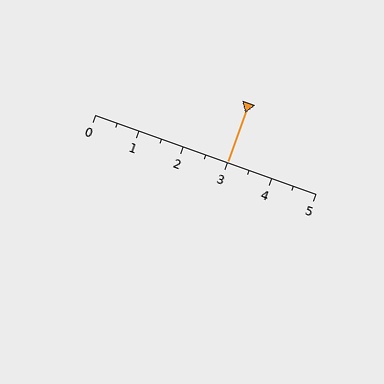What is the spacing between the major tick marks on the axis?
The major ticks are spaced 1 apart.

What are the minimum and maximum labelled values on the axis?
The axis runs from 0 to 5.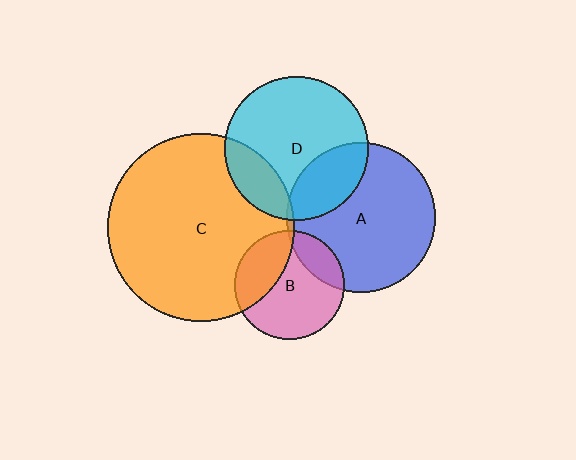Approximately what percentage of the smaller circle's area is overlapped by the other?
Approximately 30%.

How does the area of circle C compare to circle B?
Approximately 2.9 times.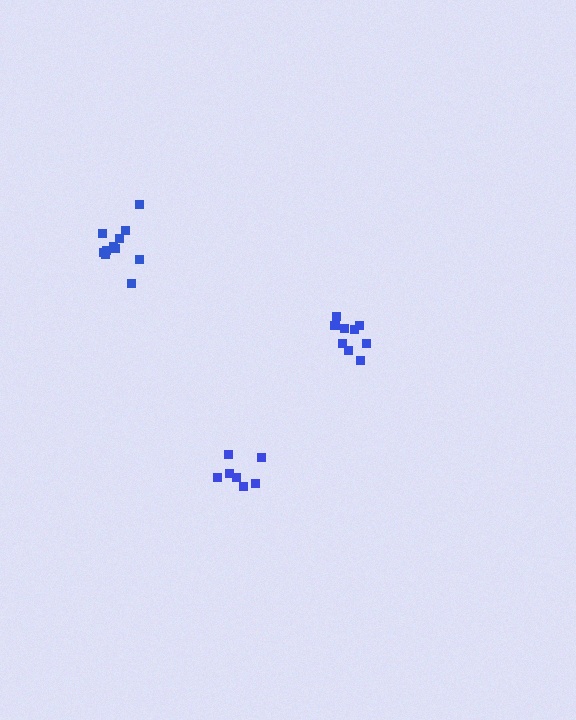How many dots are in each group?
Group 1: 7 dots, Group 2: 9 dots, Group 3: 11 dots (27 total).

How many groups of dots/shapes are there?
There are 3 groups.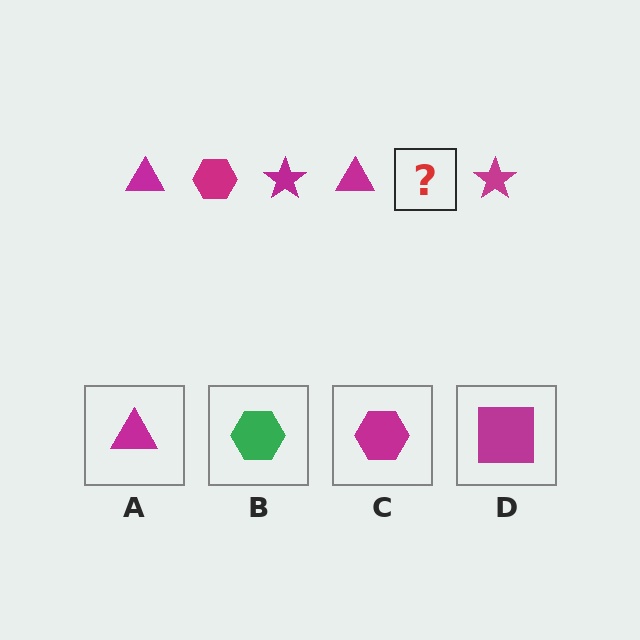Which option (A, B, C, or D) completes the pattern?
C.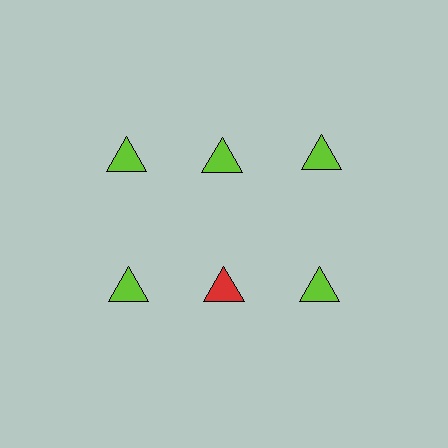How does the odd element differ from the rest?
It has a different color: red instead of lime.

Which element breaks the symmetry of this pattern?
The red triangle in the second row, second from left column breaks the symmetry. All other shapes are lime triangles.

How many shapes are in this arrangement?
There are 6 shapes arranged in a grid pattern.